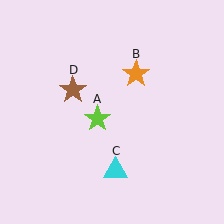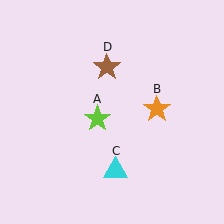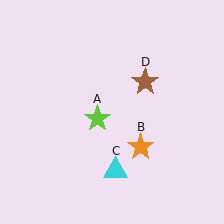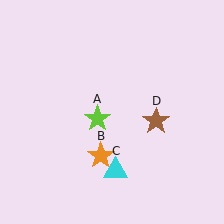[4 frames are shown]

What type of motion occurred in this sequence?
The orange star (object B), brown star (object D) rotated clockwise around the center of the scene.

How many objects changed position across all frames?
2 objects changed position: orange star (object B), brown star (object D).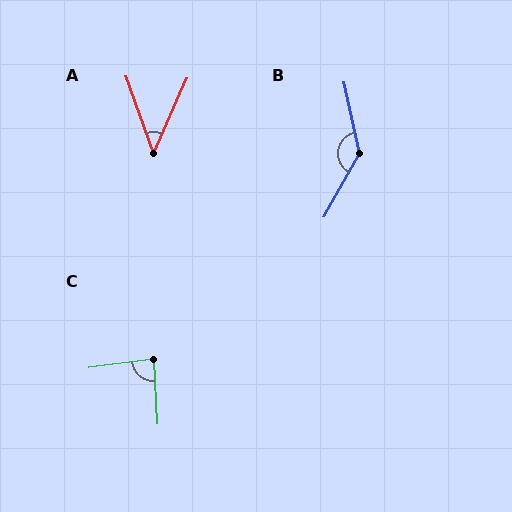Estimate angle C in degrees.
Approximately 85 degrees.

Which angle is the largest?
B, at approximately 138 degrees.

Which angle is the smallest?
A, at approximately 43 degrees.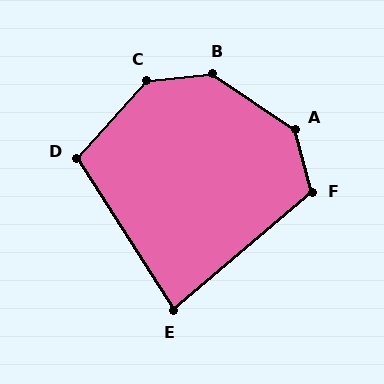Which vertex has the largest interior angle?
A, at approximately 140 degrees.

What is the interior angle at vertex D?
Approximately 106 degrees (obtuse).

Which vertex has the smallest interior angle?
E, at approximately 82 degrees.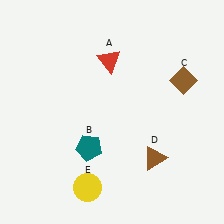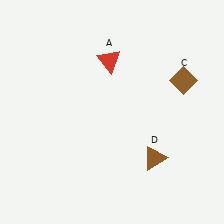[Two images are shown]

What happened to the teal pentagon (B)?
The teal pentagon (B) was removed in Image 2. It was in the bottom-left area of Image 1.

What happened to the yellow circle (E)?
The yellow circle (E) was removed in Image 2. It was in the bottom-left area of Image 1.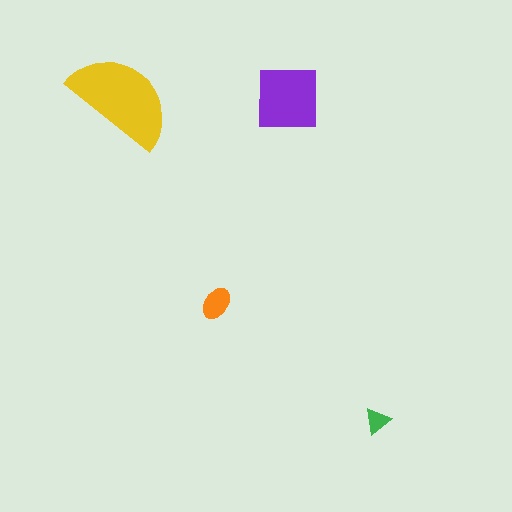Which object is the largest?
The yellow semicircle.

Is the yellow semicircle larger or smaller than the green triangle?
Larger.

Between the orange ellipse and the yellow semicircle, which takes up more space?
The yellow semicircle.